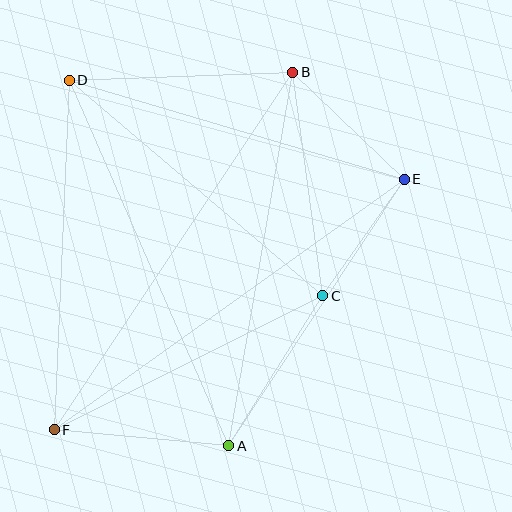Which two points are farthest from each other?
Points E and F are farthest from each other.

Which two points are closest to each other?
Points C and E are closest to each other.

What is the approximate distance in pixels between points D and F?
The distance between D and F is approximately 350 pixels.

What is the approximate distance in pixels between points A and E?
The distance between A and E is approximately 319 pixels.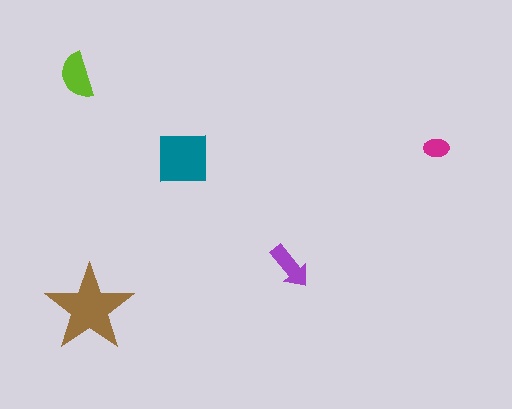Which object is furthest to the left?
The lime semicircle is leftmost.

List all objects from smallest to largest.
The magenta ellipse, the purple arrow, the lime semicircle, the teal square, the brown star.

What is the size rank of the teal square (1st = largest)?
2nd.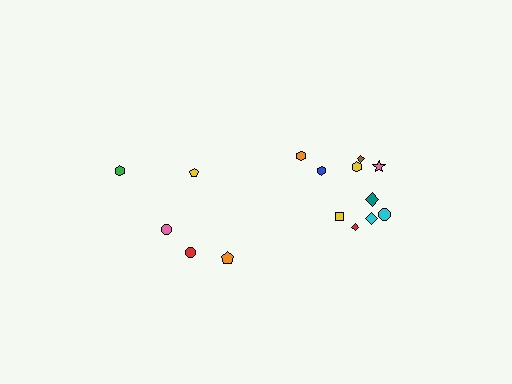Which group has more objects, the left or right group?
The right group.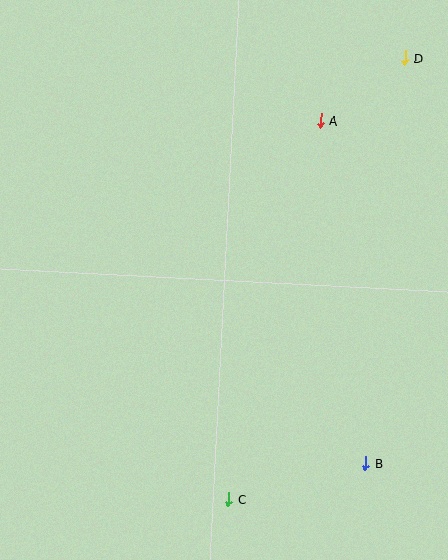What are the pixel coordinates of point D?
Point D is at (405, 58).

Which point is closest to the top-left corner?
Point A is closest to the top-left corner.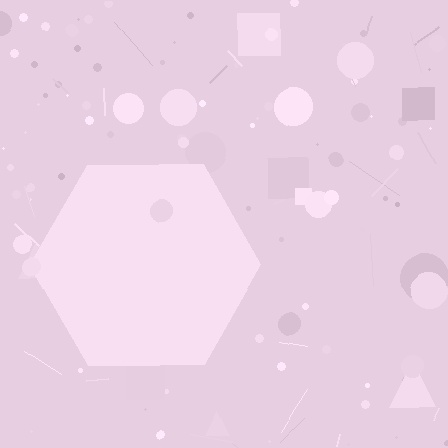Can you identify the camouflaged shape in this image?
The camouflaged shape is a hexagon.